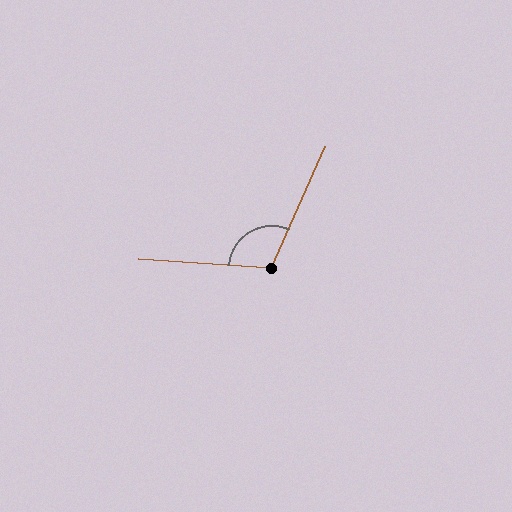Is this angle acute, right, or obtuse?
It is obtuse.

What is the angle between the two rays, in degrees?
Approximately 110 degrees.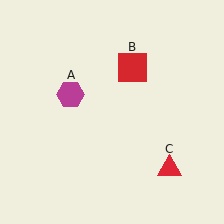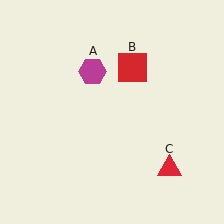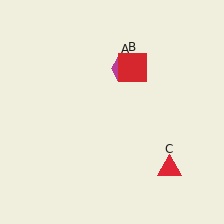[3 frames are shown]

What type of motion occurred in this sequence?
The magenta hexagon (object A) rotated clockwise around the center of the scene.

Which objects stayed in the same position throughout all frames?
Red square (object B) and red triangle (object C) remained stationary.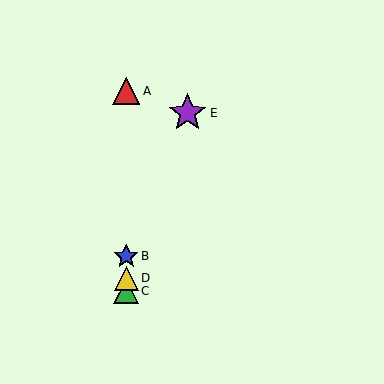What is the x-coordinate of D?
Object D is at x≈126.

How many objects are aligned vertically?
4 objects (A, B, C, D) are aligned vertically.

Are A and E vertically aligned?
No, A is at x≈126 and E is at x≈187.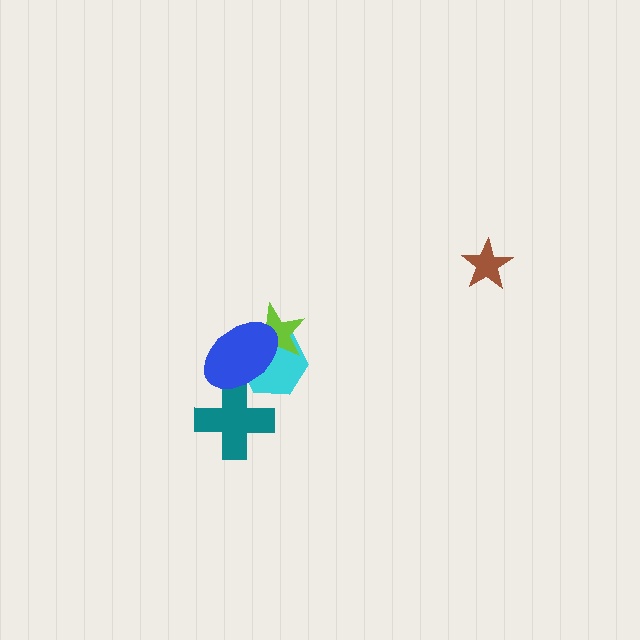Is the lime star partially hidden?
Yes, it is partially covered by another shape.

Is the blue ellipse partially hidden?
No, no other shape covers it.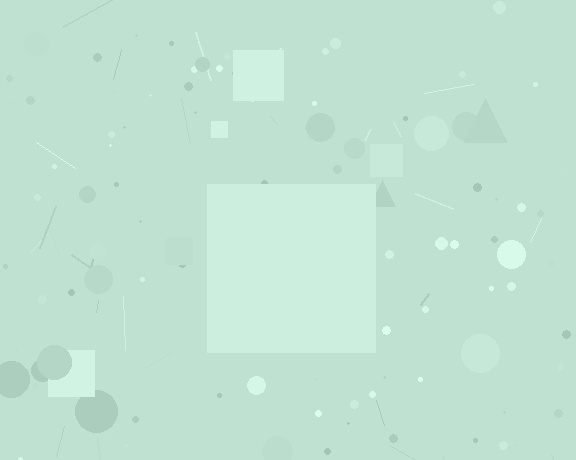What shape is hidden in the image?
A square is hidden in the image.